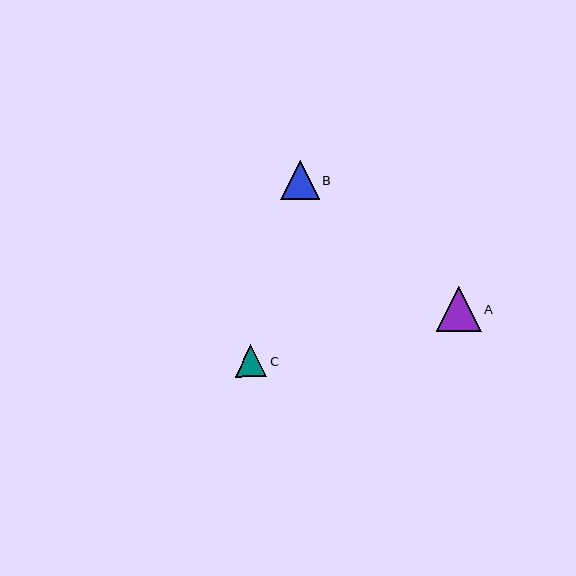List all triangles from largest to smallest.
From largest to smallest: A, B, C.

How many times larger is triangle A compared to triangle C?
Triangle A is approximately 1.4 times the size of triangle C.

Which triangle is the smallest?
Triangle C is the smallest with a size of approximately 32 pixels.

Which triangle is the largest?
Triangle A is the largest with a size of approximately 45 pixels.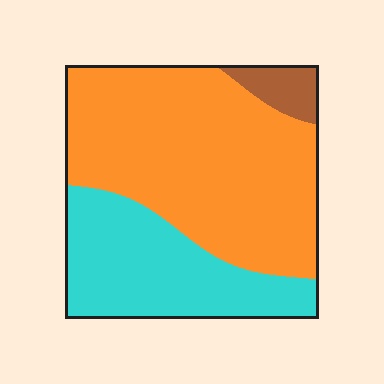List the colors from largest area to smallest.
From largest to smallest: orange, cyan, brown.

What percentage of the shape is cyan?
Cyan takes up about one third (1/3) of the shape.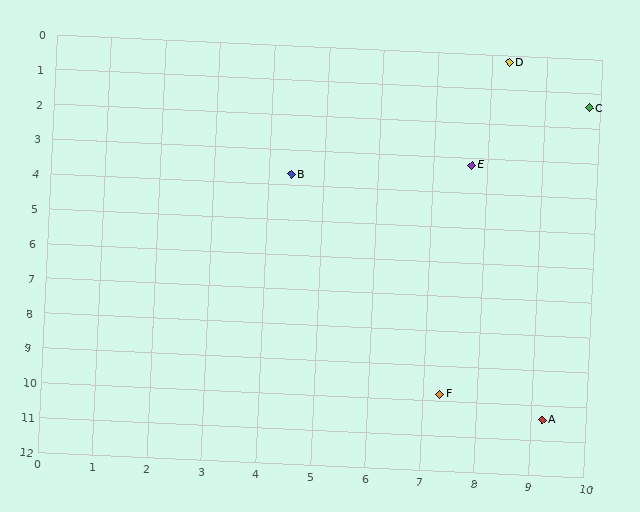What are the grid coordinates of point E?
Point E is at approximately (7.7, 3.2).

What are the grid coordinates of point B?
Point B is at approximately (4.4, 3.7).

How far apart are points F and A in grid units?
Points F and A are about 2.0 grid units apart.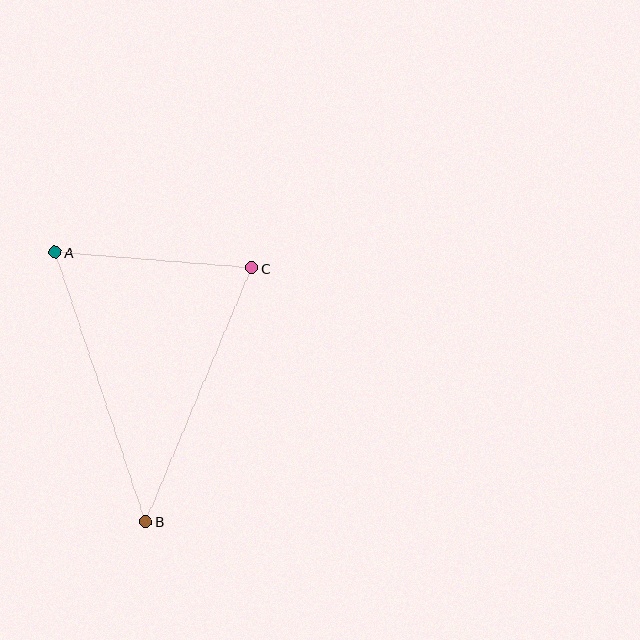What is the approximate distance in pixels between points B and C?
The distance between B and C is approximately 275 pixels.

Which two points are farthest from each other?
Points A and B are farthest from each other.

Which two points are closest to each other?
Points A and C are closest to each other.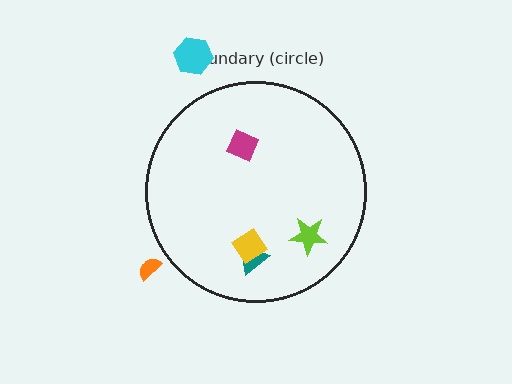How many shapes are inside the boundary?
4 inside, 2 outside.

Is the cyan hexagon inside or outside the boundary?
Outside.